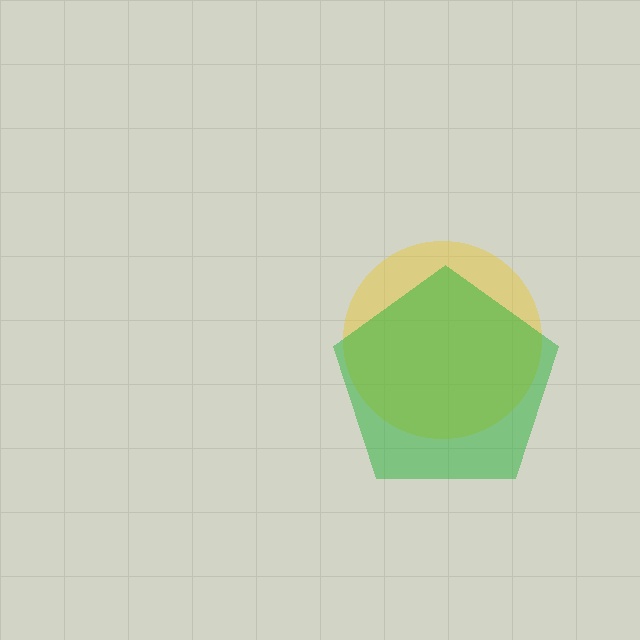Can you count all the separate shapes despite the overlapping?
Yes, there are 2 separate shapes.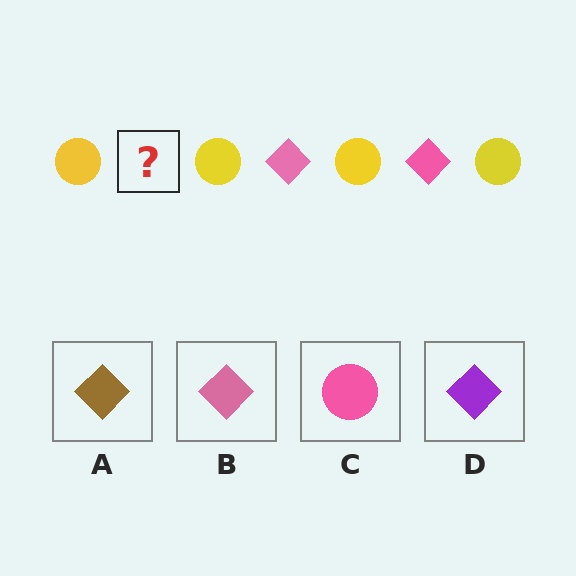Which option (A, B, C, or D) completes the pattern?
B.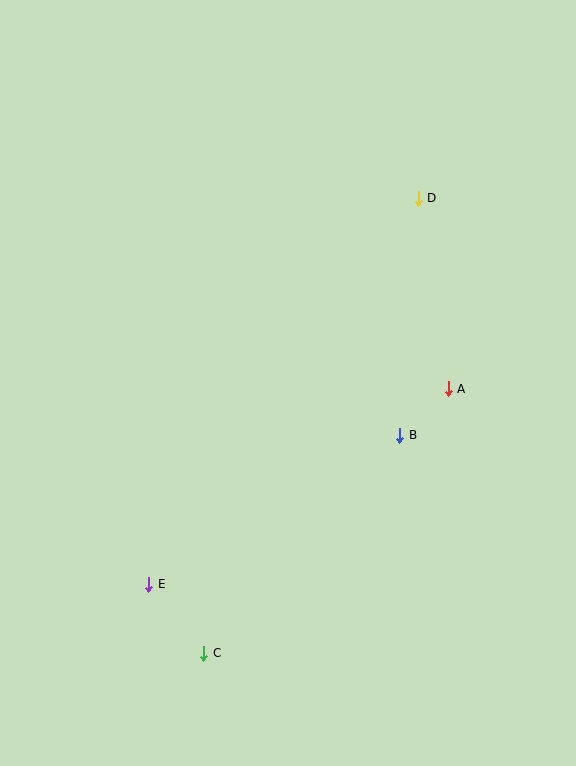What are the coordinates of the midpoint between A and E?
The midpoint between A and E is at (299, 486).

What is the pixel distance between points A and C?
The distance between A and C is 361 pixels.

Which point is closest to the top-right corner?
Point D is closest to the top-right corner.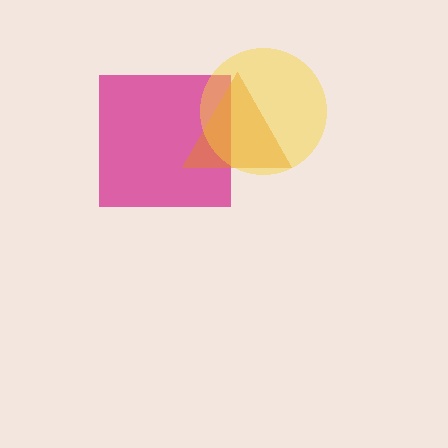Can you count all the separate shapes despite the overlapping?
Yes, there are 3 separate shapes.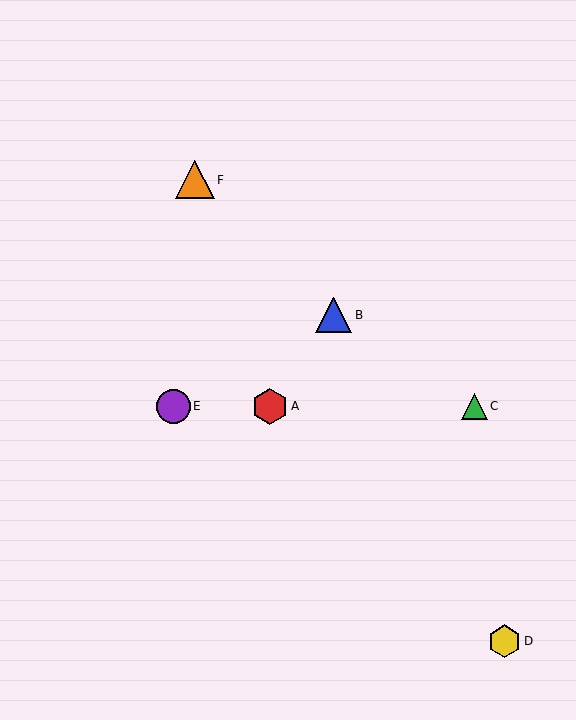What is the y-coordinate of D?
Object D is at y≈641.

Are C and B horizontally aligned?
No, C is at y≈406 and B is at y≈315.